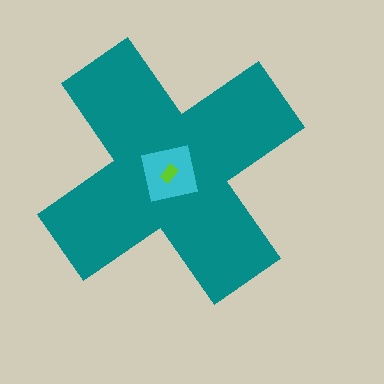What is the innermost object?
The lime rectangle.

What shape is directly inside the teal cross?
The cyan square.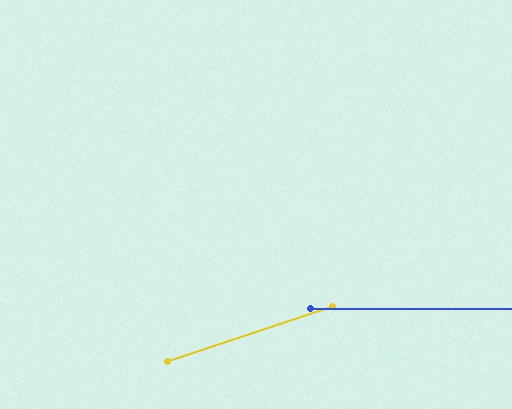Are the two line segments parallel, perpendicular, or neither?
Neither parallel nor perpendicular — they differ by about 19°.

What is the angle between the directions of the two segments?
Approximately 19 degrees.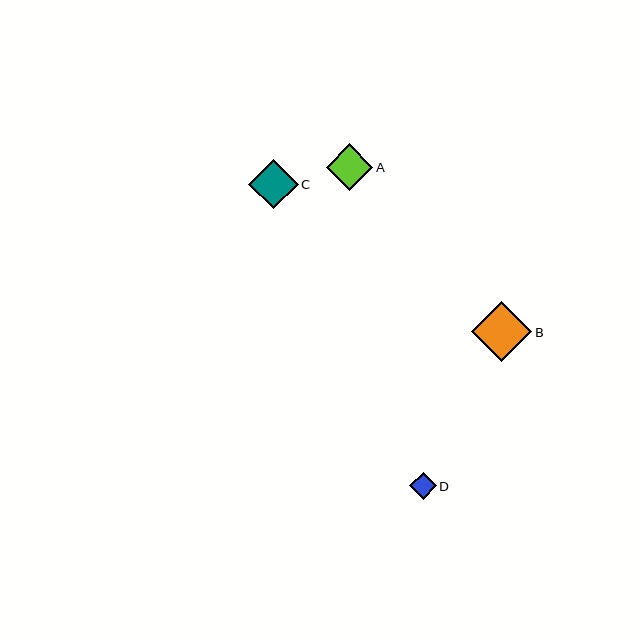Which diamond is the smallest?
Diamond D is the smallest with a size of approximately 27 pixels.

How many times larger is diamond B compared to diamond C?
Diamond B is approximately 1.2 times the size of diamond C.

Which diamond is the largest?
Diamond B is the largest with a size of approximately 60 pixels.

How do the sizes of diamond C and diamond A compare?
Diamond C and diamond A are approximately the same size.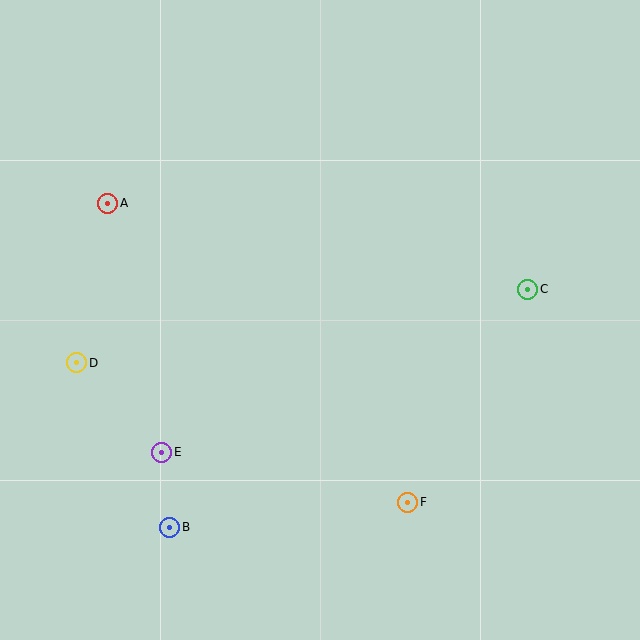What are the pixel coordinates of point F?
Point F is at (408, 502).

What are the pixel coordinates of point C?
Point C is at (528, 289).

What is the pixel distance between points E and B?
The distance between E and B is 75 pixels.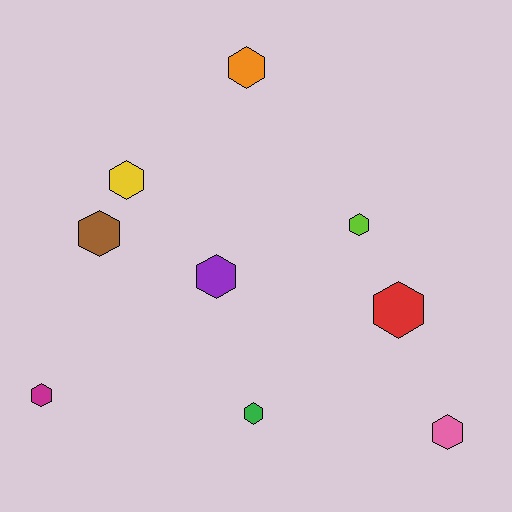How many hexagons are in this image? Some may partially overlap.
There are 9 hexagons.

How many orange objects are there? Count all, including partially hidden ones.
There is 1 orange object.